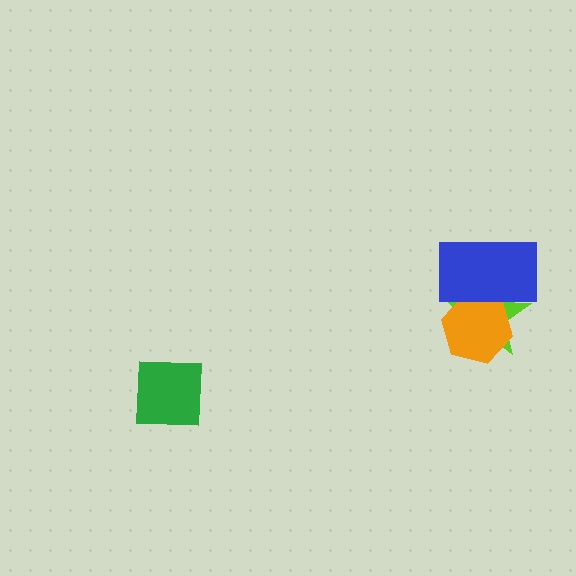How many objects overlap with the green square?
0 objects overlap with the green square.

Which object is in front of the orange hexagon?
The blue rectangle is in front of the orange hexagon.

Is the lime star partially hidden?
Yes, it is partially covered by another shape.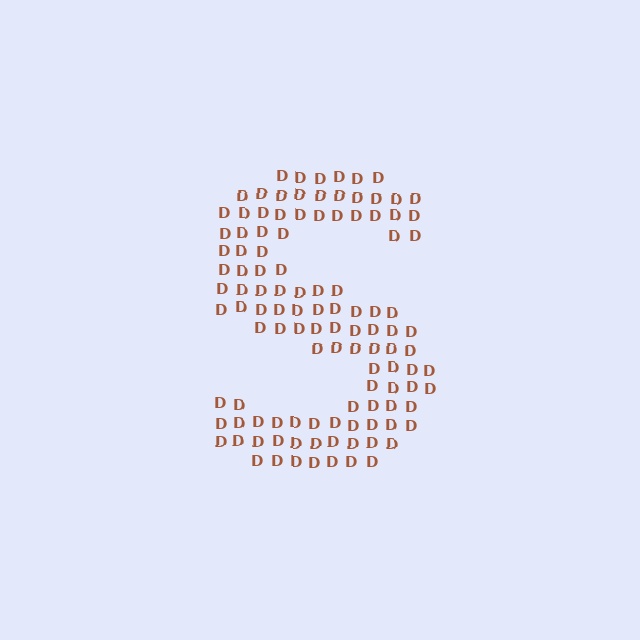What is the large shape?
The large shape is the letter S.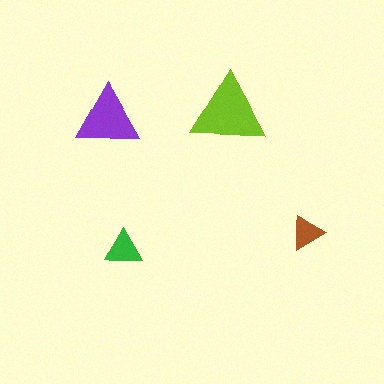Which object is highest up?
The lime triangle is topmost.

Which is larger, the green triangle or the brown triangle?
The green one.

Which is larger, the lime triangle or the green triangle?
The lime one.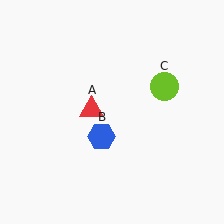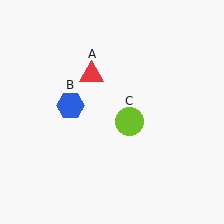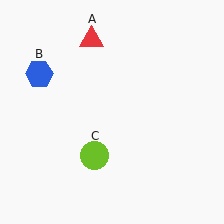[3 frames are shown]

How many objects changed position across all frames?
3 objects changed position: red triangle (object A), blue hexagon (object B), lime circle (object C).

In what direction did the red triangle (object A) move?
The red triangle (object A) moved up.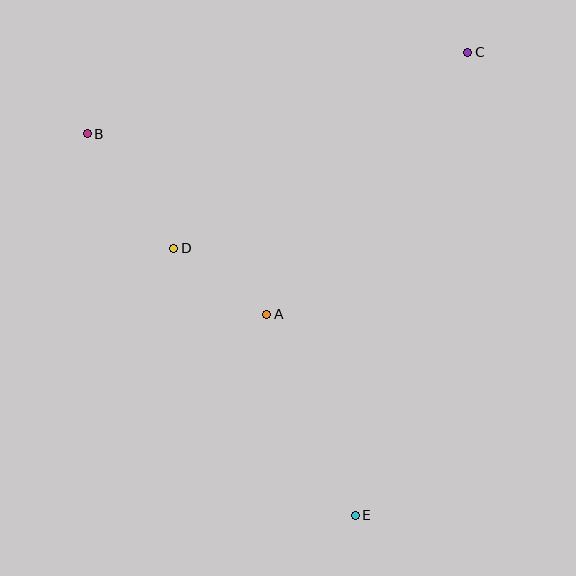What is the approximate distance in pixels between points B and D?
The distance between B and D is approximately 144 pixels.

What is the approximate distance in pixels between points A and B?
The distance between A and B is approximately 255 pixels.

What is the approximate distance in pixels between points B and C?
The distance between B and C is approximately 389 pixels.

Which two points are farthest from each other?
Points C and E are farthest from each other.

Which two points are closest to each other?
Points A and D are closest to each other.